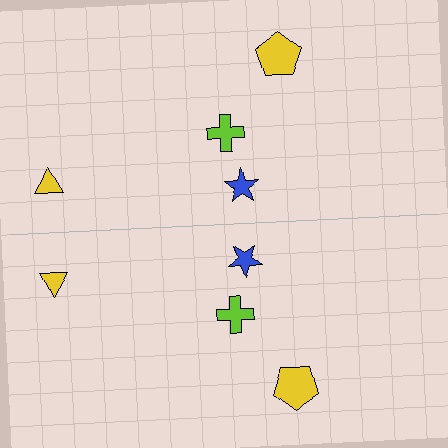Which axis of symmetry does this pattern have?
The pattern has a horizontal axis of symmetry running through the center of the image.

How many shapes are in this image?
There are 8 shapes in this image.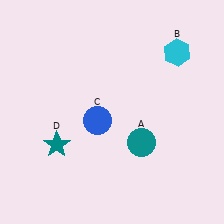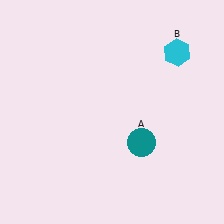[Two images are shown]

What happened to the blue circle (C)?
The blue circle (C) was removed in Image 2. It was in the bottom-left area of Image 1.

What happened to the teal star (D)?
The teal star (D) was removed in Image 2. It was in the bottom-left area of Image 1.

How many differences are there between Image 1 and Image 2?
There are 2 differences between the two images.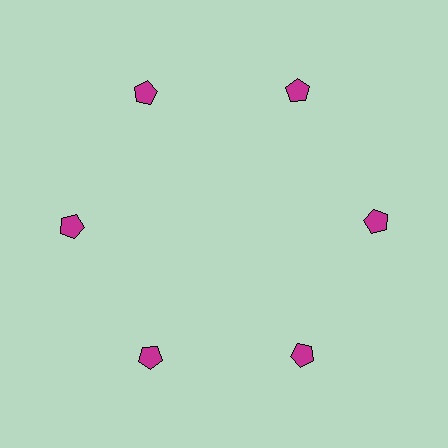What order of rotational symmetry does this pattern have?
This pattern has 6-fold rotational symmetry.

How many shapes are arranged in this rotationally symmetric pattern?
There are 6 shapes, arranged in 6 groups of 1.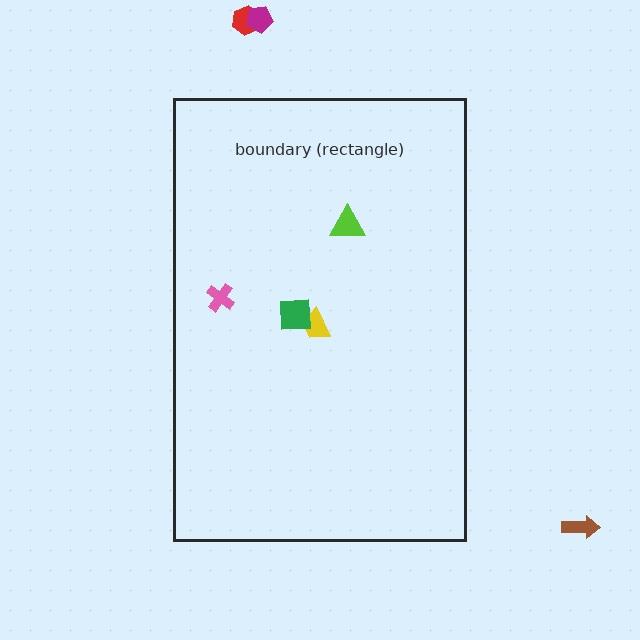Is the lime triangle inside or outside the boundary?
Inside.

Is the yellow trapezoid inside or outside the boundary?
Inside.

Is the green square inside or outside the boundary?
Inside.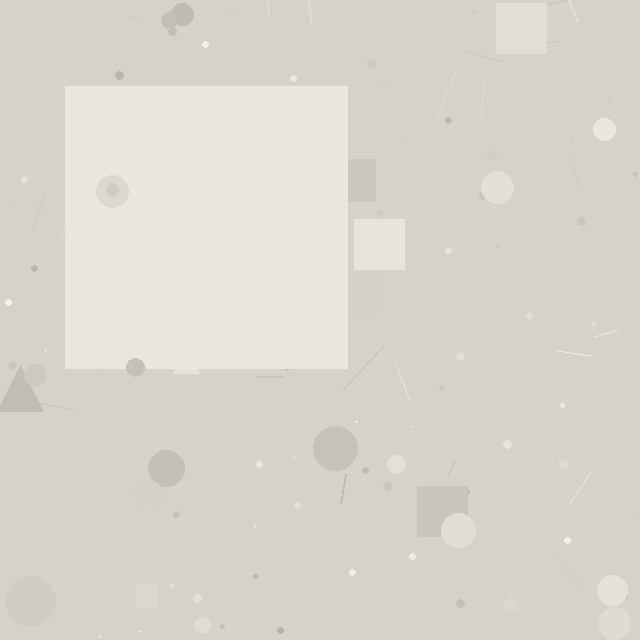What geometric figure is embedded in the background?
A square is embedded in the background.